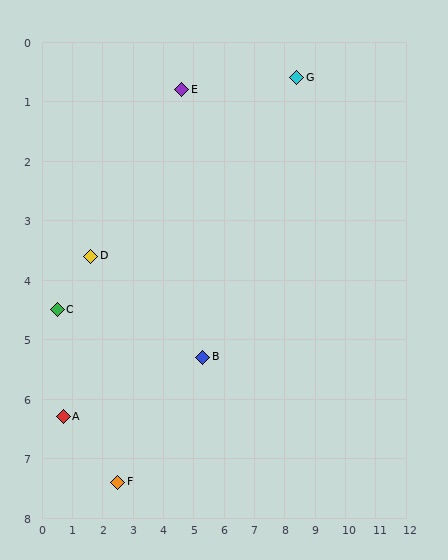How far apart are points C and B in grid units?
Points C and B are about 4.9 grid units apart.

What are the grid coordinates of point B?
Point B is at approximately (5.3, 5.3).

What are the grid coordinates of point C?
Point C is at approximately (0.5, 4.5).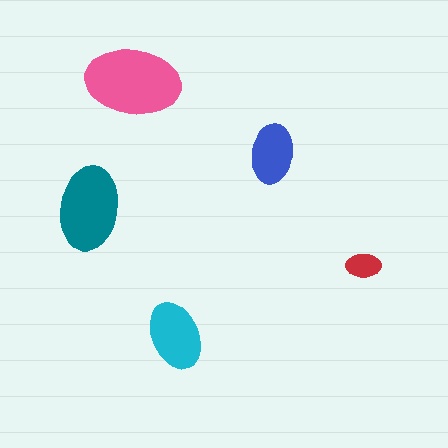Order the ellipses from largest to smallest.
the pink one, the teal one, the cyan one, the blue one, the red one.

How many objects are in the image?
There are 5 objects in the image.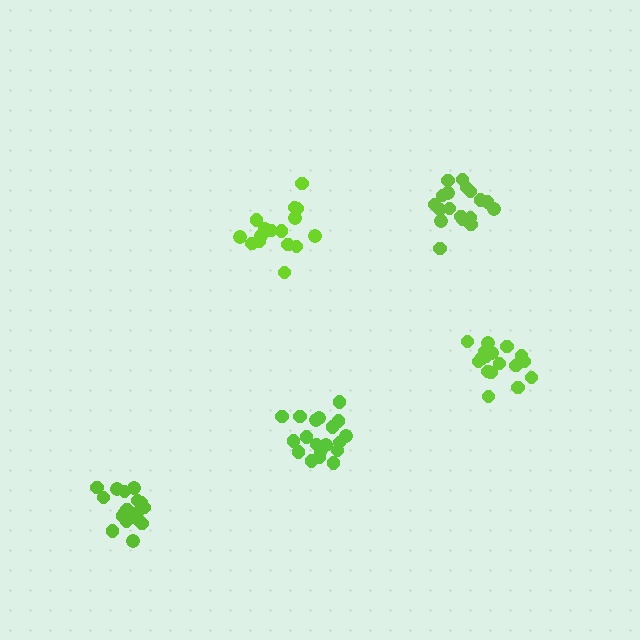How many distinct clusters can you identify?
There are 5 distinct clusters.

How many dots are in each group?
Group 1: 19 dots, Group 2: 18 dots, Group 3: 16 dots, Group 4: 19 dots, Group 5: 17 dots (89 total).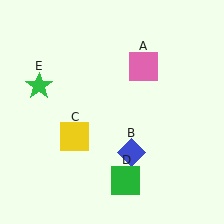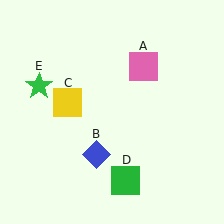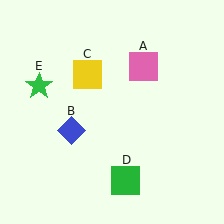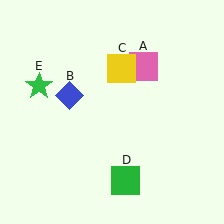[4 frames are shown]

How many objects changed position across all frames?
2 objects changed position: blue diamond (object B), yellow square (object C).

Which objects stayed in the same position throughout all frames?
Pink square (object A) and green square (object D) and green star (object E) remained stationary.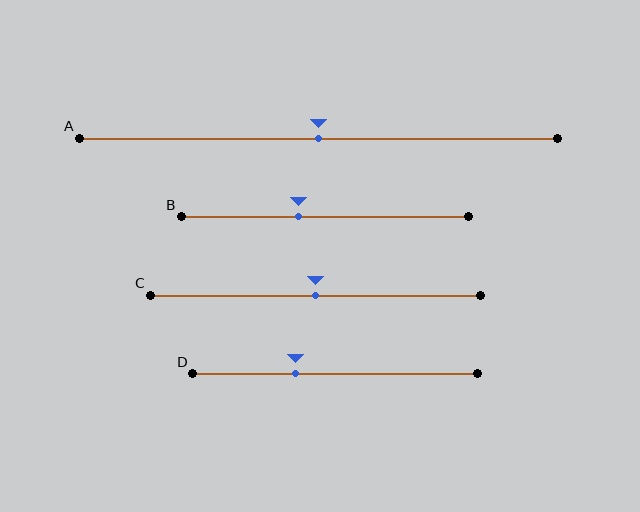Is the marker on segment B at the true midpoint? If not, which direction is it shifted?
No, the marker on segment B is shifted to the left by about 9% of the segment length.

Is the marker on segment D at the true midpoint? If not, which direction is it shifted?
No, the marker on segment D is shifted to the left by about 14% of the segment length.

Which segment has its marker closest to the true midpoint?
Segment A has its marker closest to the true midpoint.